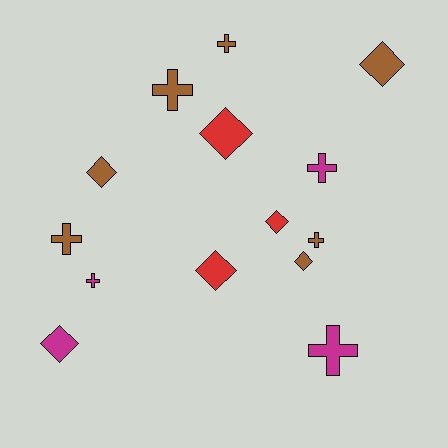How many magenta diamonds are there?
There is 1 magenta diamond.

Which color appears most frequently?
Brown, with 7 objects.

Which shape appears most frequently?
Cross, with 7 objects.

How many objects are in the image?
There are 14 objects.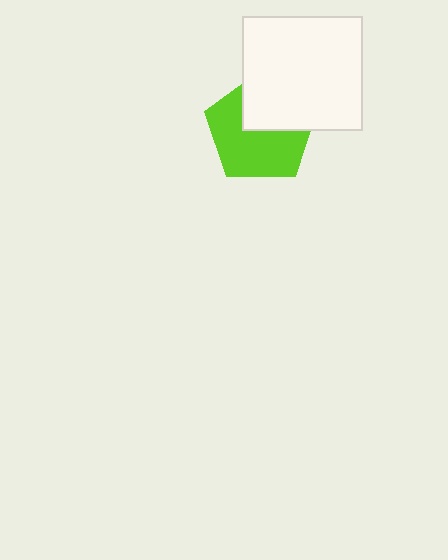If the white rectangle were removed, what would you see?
You would see the complete lime pentagon.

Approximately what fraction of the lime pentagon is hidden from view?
Roughly 39% of the lime pentagon is hidden behind the white rectangle.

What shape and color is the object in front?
The object in front is a white rectangle.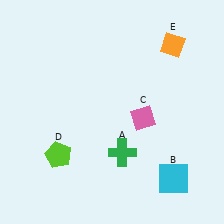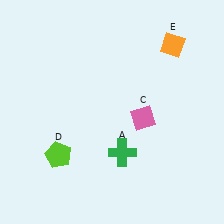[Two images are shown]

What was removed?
The cyan square (B) was removed in Image 2.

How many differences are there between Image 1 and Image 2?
There is 1 difference between the two images.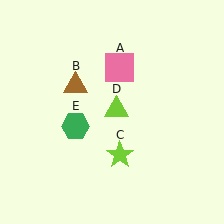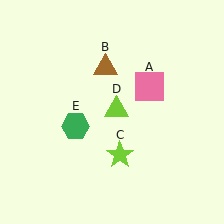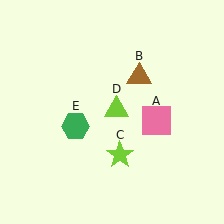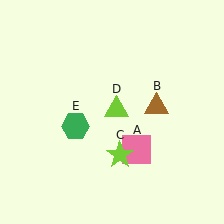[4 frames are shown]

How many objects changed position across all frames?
2 objects changed position: pink square (object A), brown triangle (object B).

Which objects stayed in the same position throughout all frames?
Lime star (object C) and lime triangle (object D) and green hexagon (object E) remained stationary.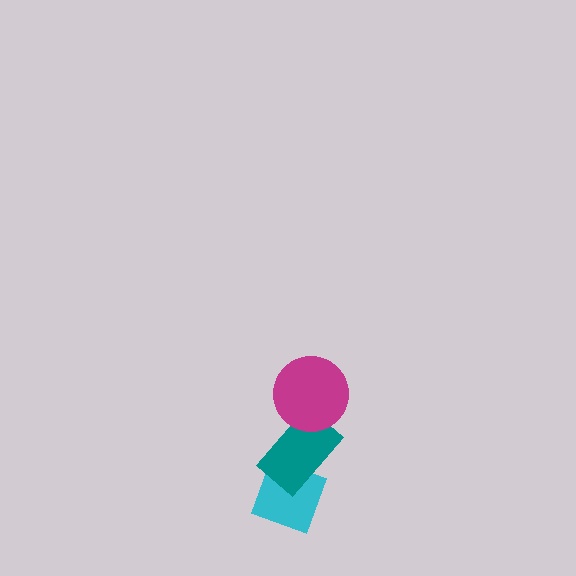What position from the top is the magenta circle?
The magenta circle is 1st from the top.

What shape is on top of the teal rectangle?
The magenta circle is on top of the teal rectangle.